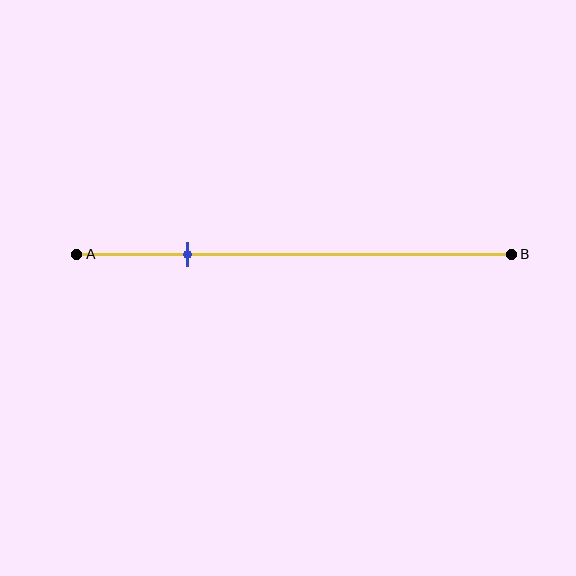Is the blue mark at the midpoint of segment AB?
No, the mark is at about 25% from A, not at the 50% midpoint.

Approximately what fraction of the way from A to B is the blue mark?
The blue mark is approximately 25% of the way from A to B.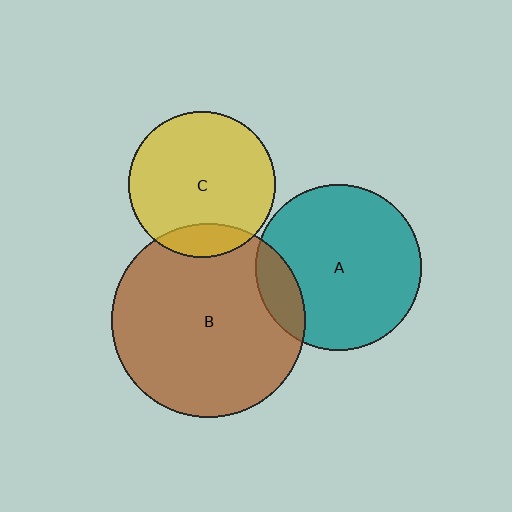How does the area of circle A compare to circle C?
Approximately 1.3 times.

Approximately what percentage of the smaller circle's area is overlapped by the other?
Approximately 15%.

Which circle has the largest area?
Circle B (brown).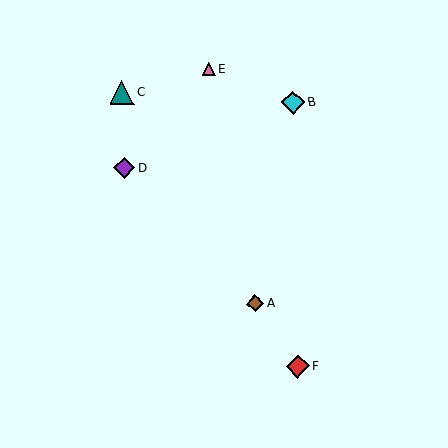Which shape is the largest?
The teal triangle (labeled C) is the largest.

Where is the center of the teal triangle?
The center of the teal triangle is at (122, 93).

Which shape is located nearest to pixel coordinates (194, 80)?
The pink triangle (labeled E) at (209, 69) is nearest to that location.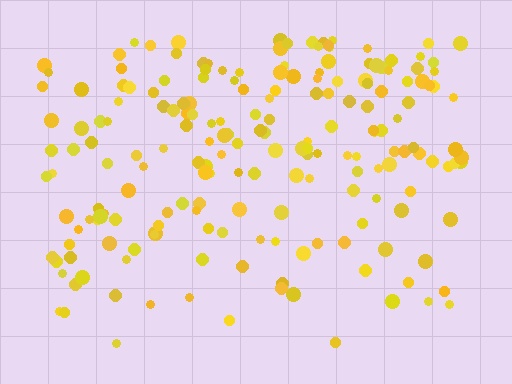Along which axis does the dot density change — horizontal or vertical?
Vertical.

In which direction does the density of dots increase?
From bottom to top, with the top side densest.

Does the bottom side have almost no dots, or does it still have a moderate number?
Still a moderate number, just noticeably fewer than the top.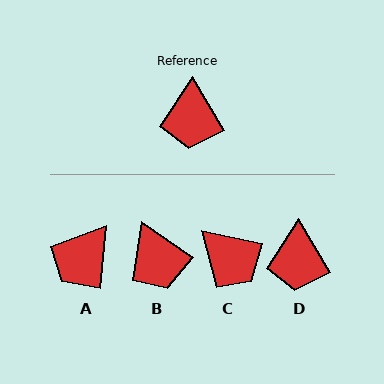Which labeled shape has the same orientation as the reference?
D.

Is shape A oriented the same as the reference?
No, it is off by about 36 degrees.